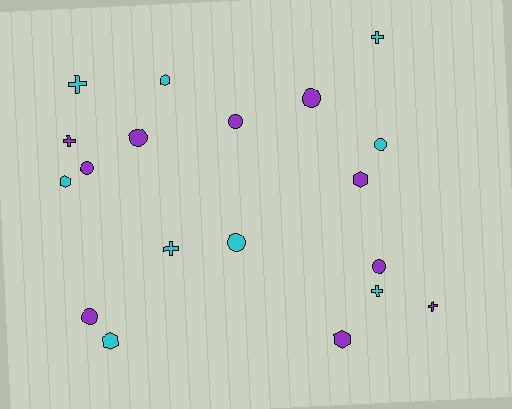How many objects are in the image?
There are 19 objects.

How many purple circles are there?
There are 6 purple circles.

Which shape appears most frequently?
Circle, with 8 objects.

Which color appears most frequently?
Purple, with 10 objects.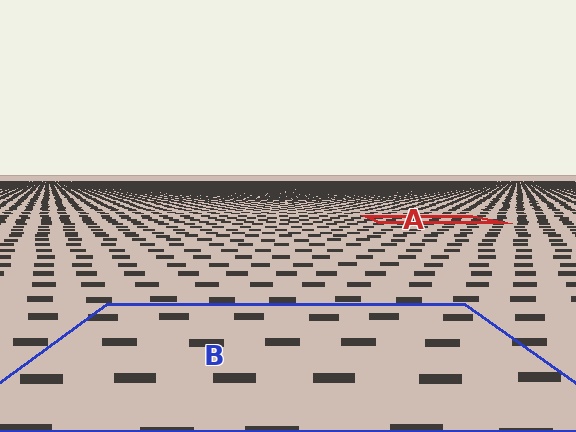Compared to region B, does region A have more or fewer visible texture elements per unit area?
Region A has more texture elements per unit area — they are packed more densely because it is farther away.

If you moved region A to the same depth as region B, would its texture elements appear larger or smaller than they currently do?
They would appear larger. At a closer depth, the same texture elements are projected at a bigger on-screen size.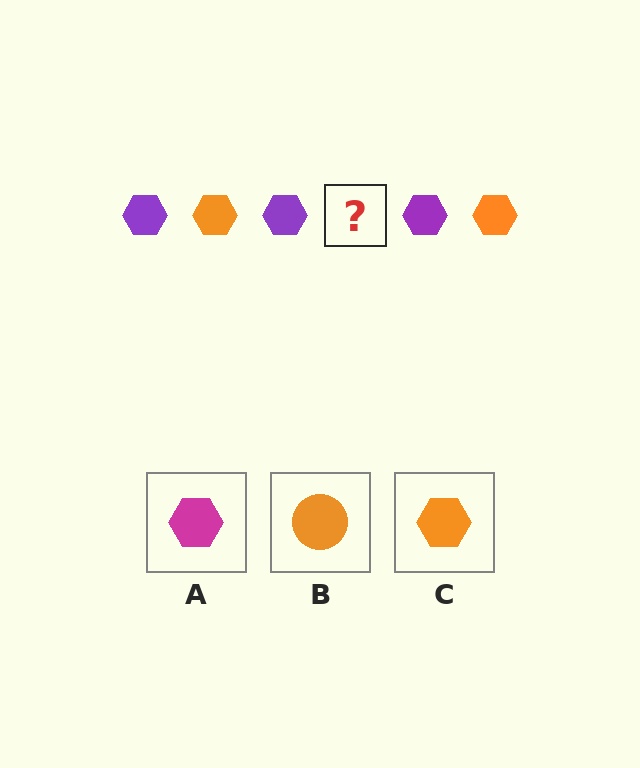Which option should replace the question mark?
Option C.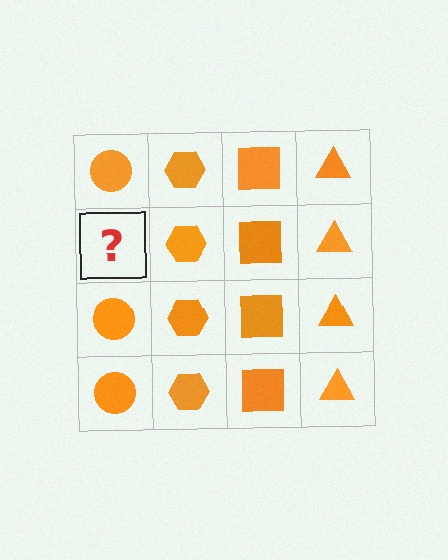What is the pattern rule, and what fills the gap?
The rule is that each column has a consistent shape. The gap should be filled with an orange circle.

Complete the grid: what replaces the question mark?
The question mark should be replaced with an orange circle.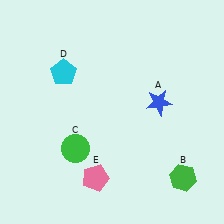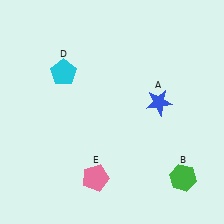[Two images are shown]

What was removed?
The green circle (C) was removed in Image 2.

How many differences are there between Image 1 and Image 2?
There is 1 difference between the two images.